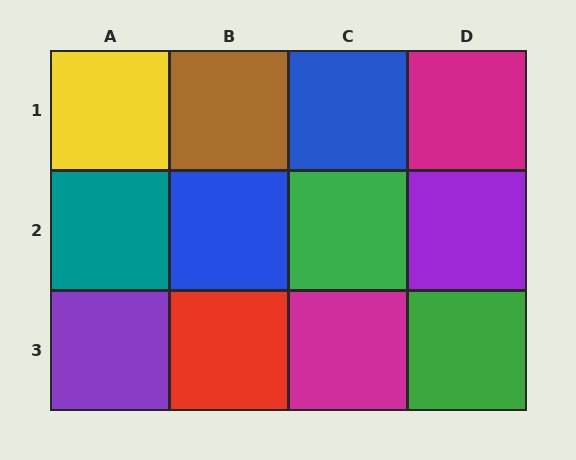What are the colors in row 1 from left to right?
Yellow, brown, blue, magenta.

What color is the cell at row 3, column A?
Purple.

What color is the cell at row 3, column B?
Red.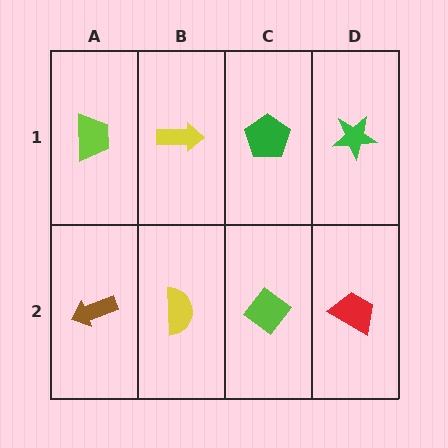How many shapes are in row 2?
4 shapes.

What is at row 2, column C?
A lime diamond.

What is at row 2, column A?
A brown arrow.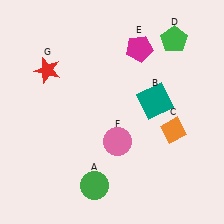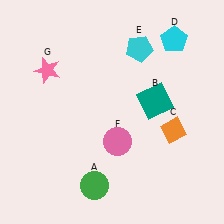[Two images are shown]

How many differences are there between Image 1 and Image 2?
There are 3 differences between the two images.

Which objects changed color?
D changed from green to cyan. E changed from magenta to cyan. G changed from red to pink.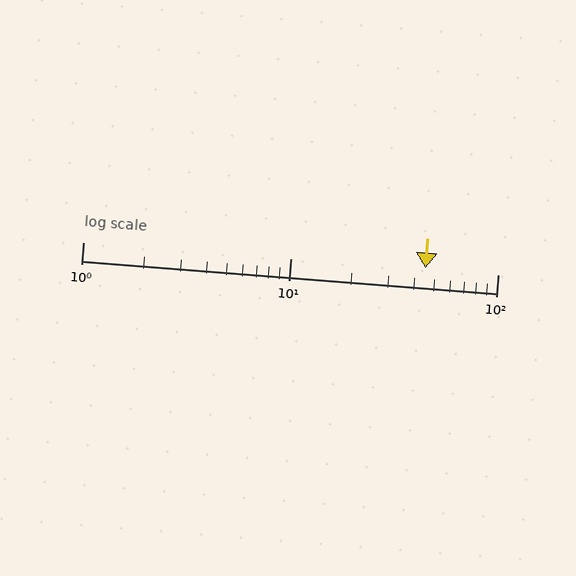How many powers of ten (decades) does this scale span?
The scale spans 2 decades, from 1 to 100.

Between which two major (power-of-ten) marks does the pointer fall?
The pointer is between 10 and 100.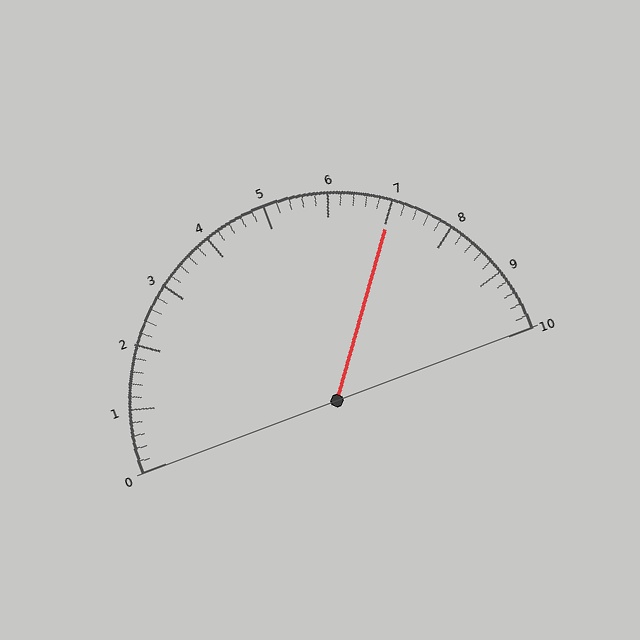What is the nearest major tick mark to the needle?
The nearest major tick mark is 7.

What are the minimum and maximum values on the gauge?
The gauge ranges from 0 to 10.